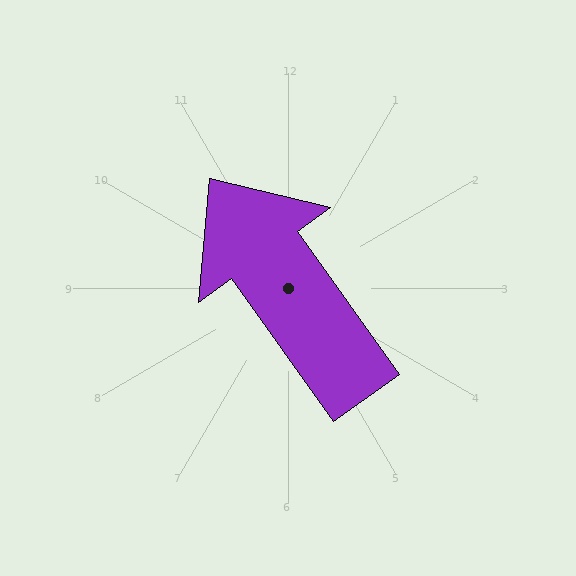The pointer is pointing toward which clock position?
Roughly 11 o'clock.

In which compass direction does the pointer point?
Northwest.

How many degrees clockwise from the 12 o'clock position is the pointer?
Approximately 324 degrees.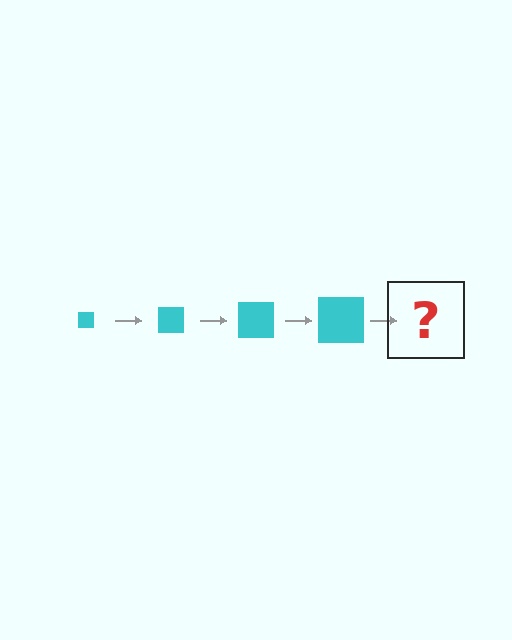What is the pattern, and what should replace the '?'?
The pattern is that the square gets progressively larger each step. The '?' should be a cyan square, larger than the previous one.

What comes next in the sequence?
The next element should be a cyan square, larger than the previous one.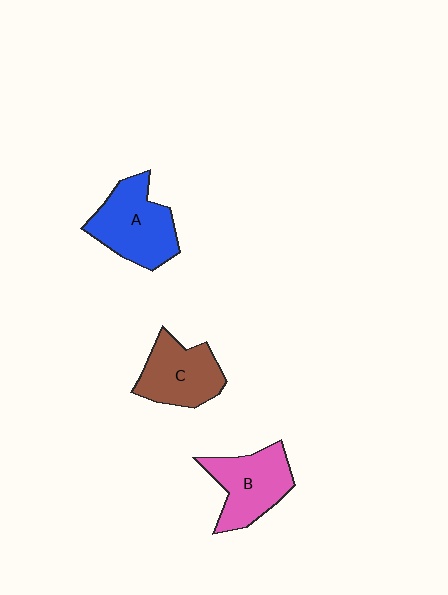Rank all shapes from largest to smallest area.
From largest to smallest: A (blue), B (pink), C (brown).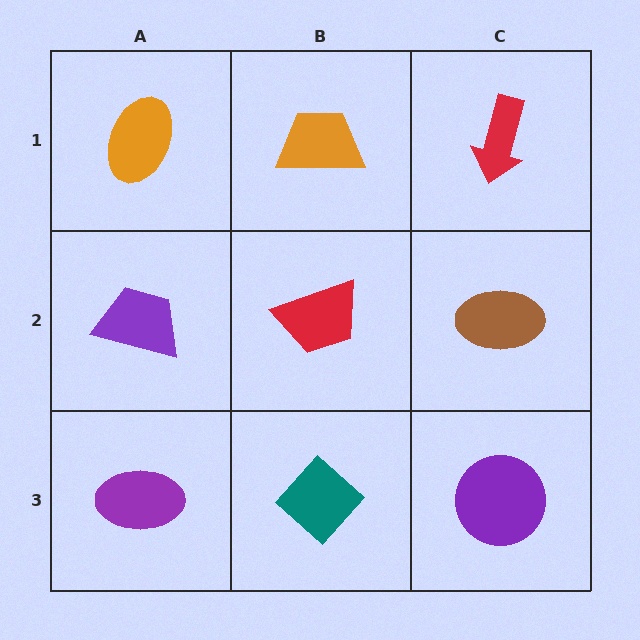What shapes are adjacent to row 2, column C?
A red arrow (row 1, column C), a purple circle (row 3, column C), a red trapezoid (row 2, column B).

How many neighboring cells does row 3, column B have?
3.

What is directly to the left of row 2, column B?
A purple trapezoid.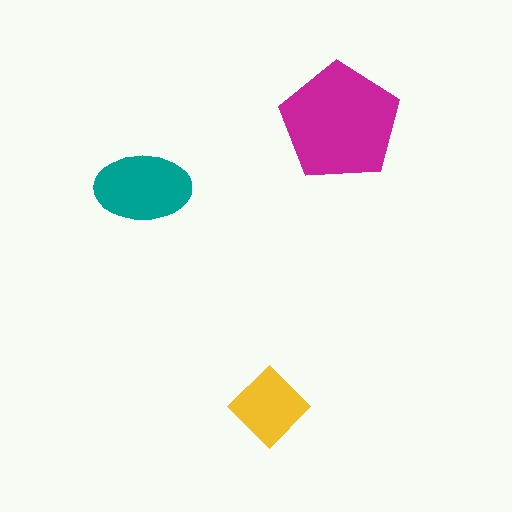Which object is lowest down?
The yellow diamond is bottommost.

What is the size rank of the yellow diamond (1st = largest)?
3rd.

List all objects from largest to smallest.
The magenta pentagon, the teal ellipse, the yellow diamond.